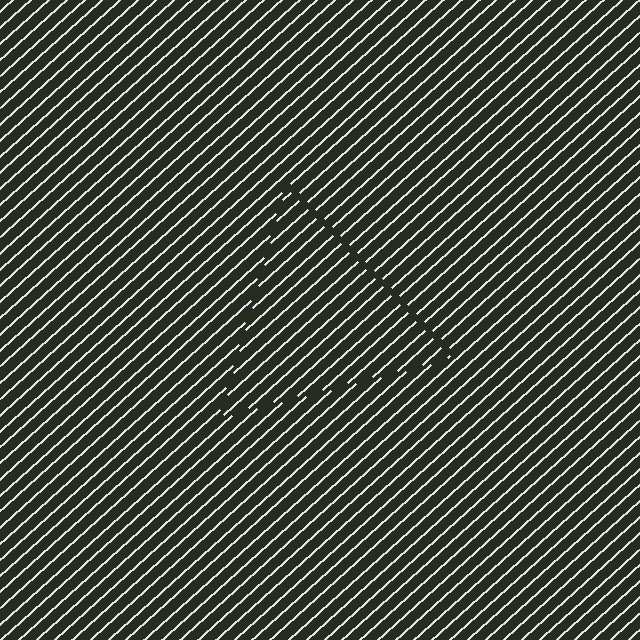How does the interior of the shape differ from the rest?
The interior of the shape contains the same grating, shifted by half a period — the contour is defined by the phase discontinuity where line-ends from the inner and outer gratings abut.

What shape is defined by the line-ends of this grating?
An illusory triangle. The interior of the shape contains the same grating, shifted by half a period — the contour is defined by the phase discontinuity where line-ends from the inner and outer gratings abut.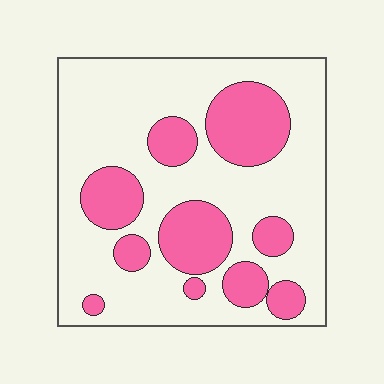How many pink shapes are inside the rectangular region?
10.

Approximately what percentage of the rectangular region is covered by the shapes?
Approximately 30%.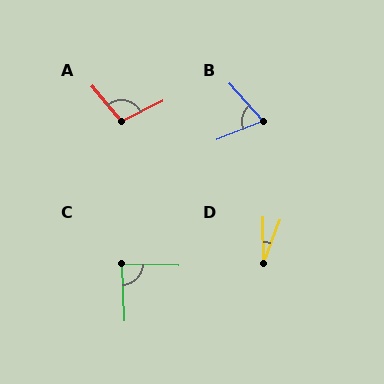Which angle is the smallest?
D, at approximately 21 degrees.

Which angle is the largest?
A, at approximately 103 degrees.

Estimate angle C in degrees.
Approximately 87 degrees.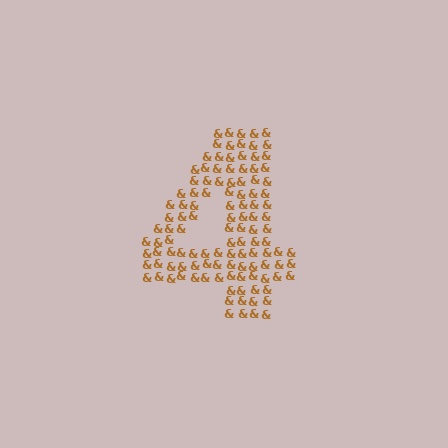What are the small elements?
The small elements are ampersands.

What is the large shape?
The large shape is the digit 4.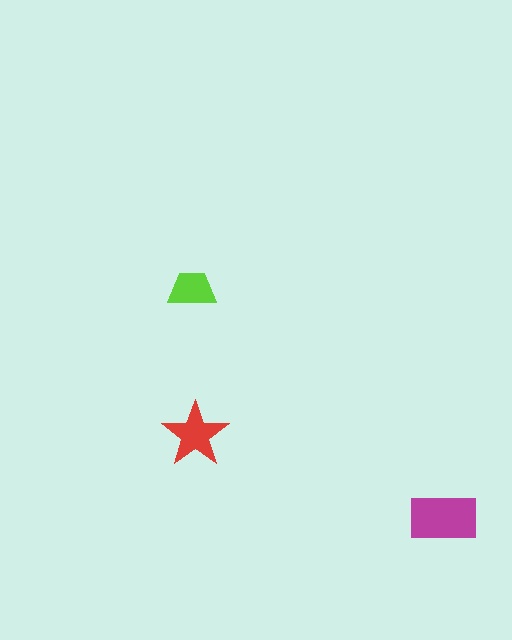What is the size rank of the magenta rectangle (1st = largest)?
1st.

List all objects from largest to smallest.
The magenta rectangle, the red star, the lime trapezoid.